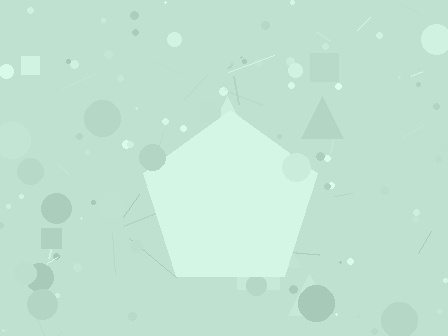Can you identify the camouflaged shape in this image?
The camouflaged shape is a pentagon.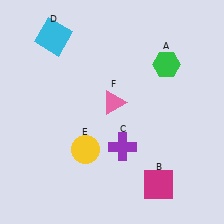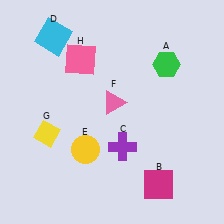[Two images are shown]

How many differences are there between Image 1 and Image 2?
There are 2 differences between the two images.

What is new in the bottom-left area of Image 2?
A yellow diamond (G) was added in the bottom-left area of Image 2.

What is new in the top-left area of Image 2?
A pink square (H) was added in the top-left area of Image 2.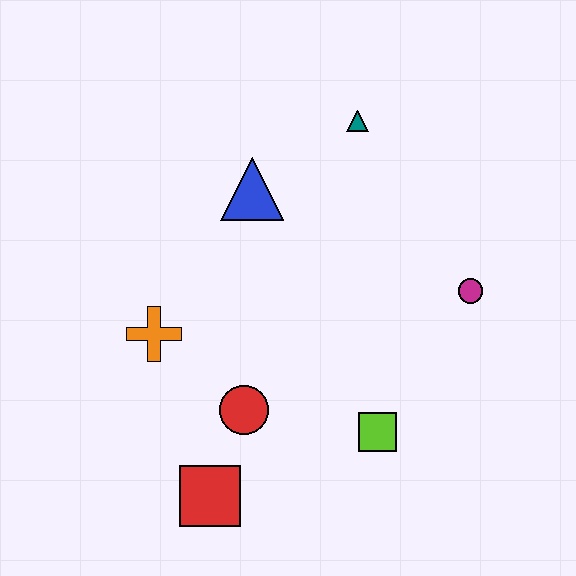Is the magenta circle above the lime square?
Yes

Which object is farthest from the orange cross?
The magenta circle is farthest from the orange cross.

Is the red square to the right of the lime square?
No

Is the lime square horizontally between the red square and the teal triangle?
No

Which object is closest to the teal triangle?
The blue triangle is closest to the teal triangle.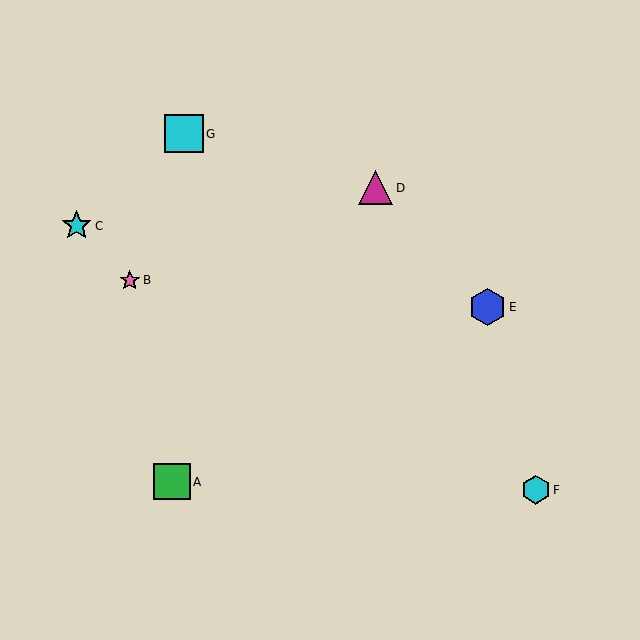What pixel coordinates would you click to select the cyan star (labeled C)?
Click at (77, 226) to select the cyan star C.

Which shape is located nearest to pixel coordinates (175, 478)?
The green square (labeled A) at (172, 482) is nearest to that location.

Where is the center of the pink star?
The center of the pink star is at (130, 280).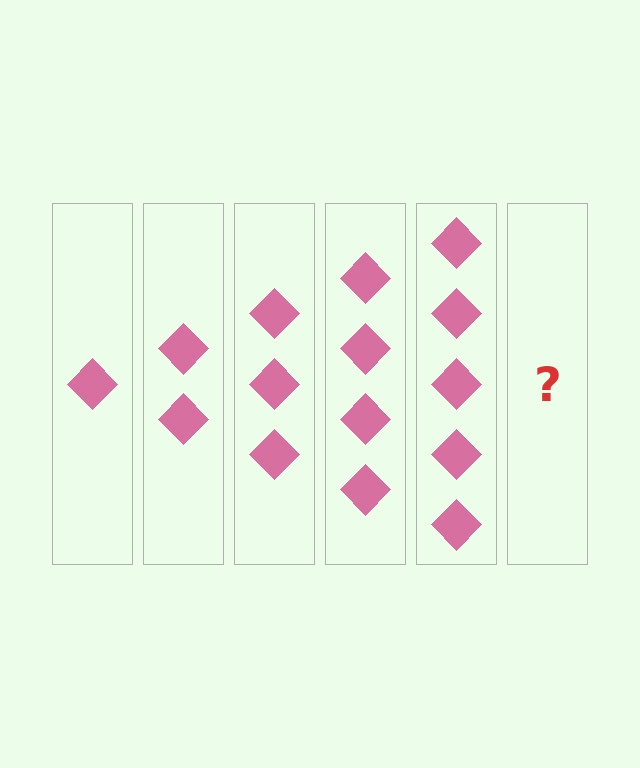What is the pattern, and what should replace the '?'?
The pattern is that each step adds one more diamond. The '?' should be 6 diamonds.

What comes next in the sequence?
The next element should be 6 diamonds.